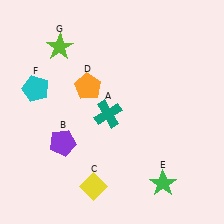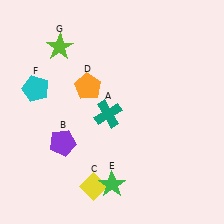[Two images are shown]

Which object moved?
The green star (E) moved left.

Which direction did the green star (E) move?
The green star (E) moved left.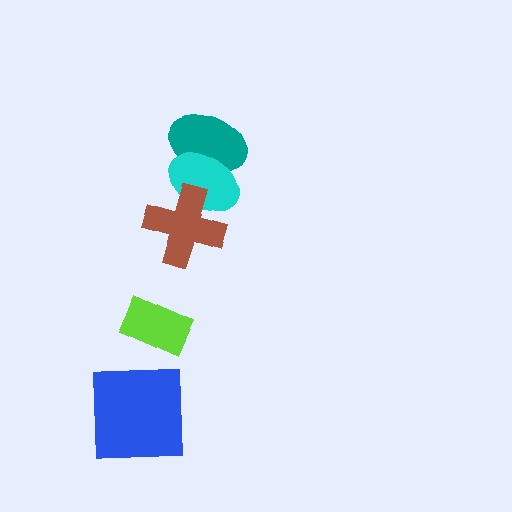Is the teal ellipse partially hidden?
Yes, it is partially covered by another shape.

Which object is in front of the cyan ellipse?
The brown cross is in front of the cyan ellipse.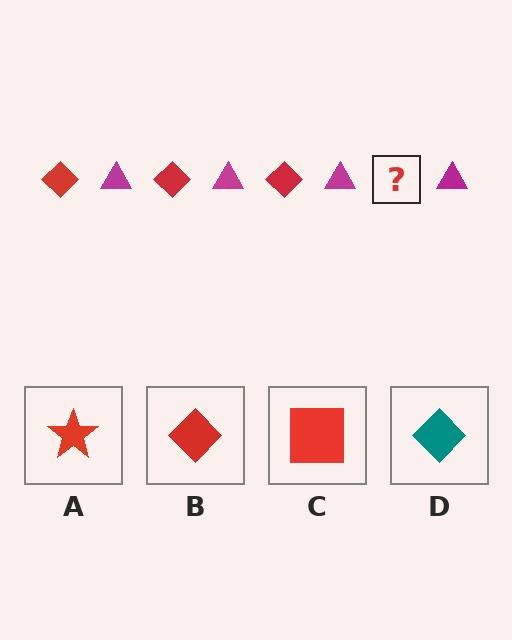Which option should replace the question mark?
Option B.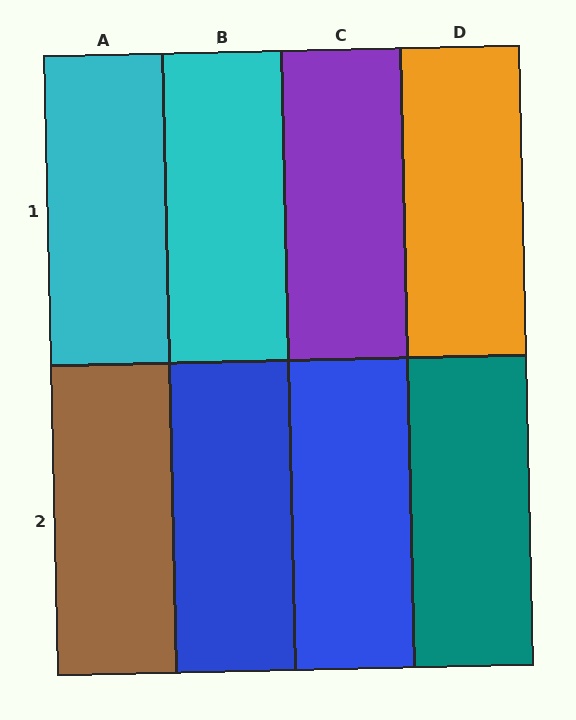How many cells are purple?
1 cell is purple.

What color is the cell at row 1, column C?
Purple.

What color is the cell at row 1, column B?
Cyan.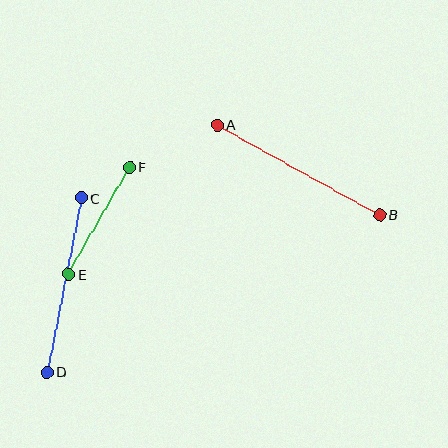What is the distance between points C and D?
The distance is approximately 177 pixels.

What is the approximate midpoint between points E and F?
The midpoint is at approximately (99, 221) pixels.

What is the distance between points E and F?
The distance is approximately 123 pixels.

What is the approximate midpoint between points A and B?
The midpoint is at approximately (299, 170) pixels.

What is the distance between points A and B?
The distance is approximately 186 pixels.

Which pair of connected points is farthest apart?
Points A and B are farthest apart.